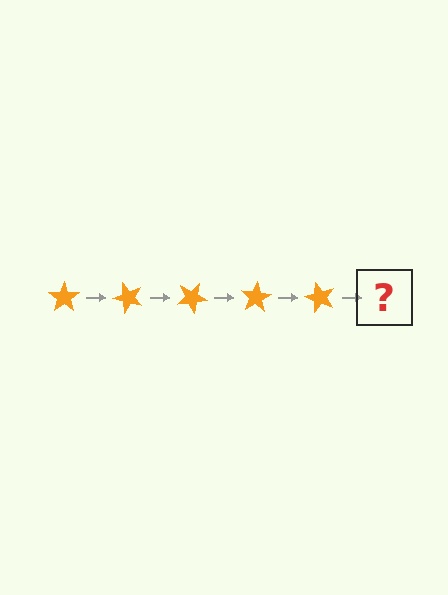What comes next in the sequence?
The next element should be an orange star rotated 250 degrees.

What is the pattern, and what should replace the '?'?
The pattern is that the star rotates 50 degrees each step. The '?' should be an orange star rotated 250 degrees.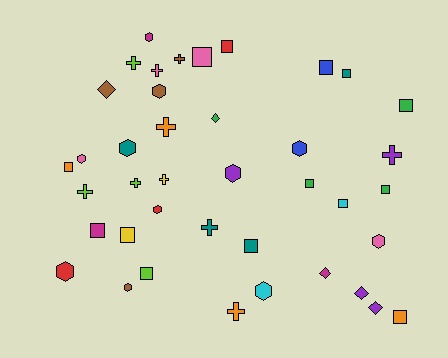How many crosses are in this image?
There are 10 crosses.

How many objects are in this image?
There are 40 objects.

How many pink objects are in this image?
There are 4 pink objects.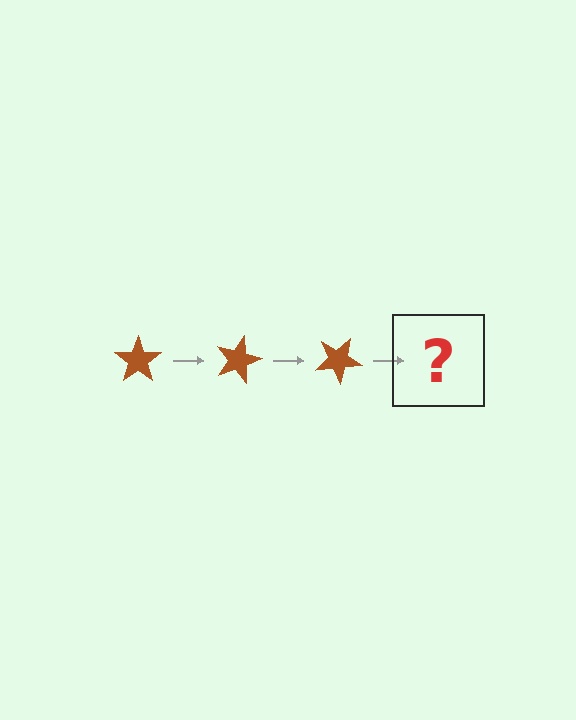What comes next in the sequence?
The next element should be a brown star rotated 45 degrees.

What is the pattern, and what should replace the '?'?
The pattern is that the star rotates 15 degrees each step. The '?' should be a brown star rotated 45 degrees.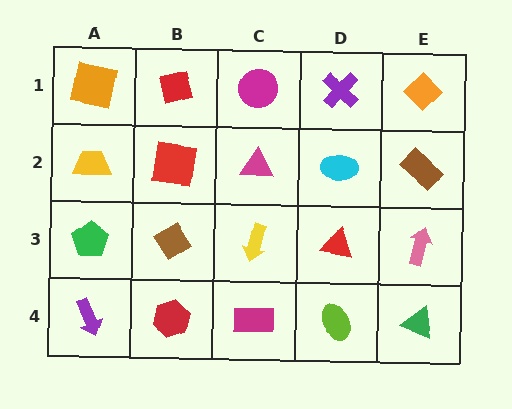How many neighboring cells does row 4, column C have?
3.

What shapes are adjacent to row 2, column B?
A red square (row 1, column B), a brown diamond (row 3, column B), a yellow trapezoid (row 2, column A), a magenta triangle (row 2, column C).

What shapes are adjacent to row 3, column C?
A magenta triangle (row 2, column C), a magenta rectangle (row 4, column C), a brown diamond (row 3, column B), a red triangle (row 3, column D).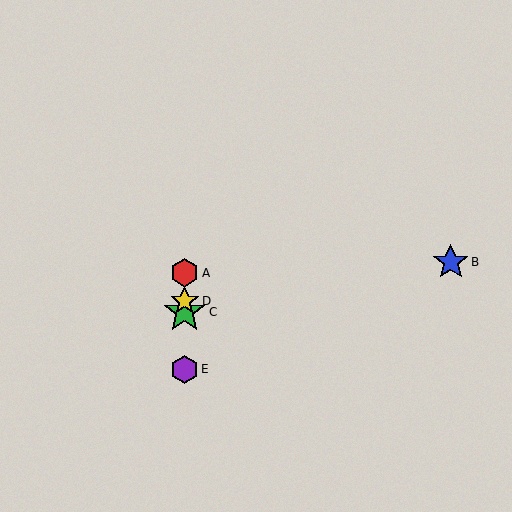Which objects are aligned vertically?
Objects A, C, D, E are aligned vertically.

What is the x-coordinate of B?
Object B is at x≈451.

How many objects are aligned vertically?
4 objects (A, C, D, E) are aligned vertically.